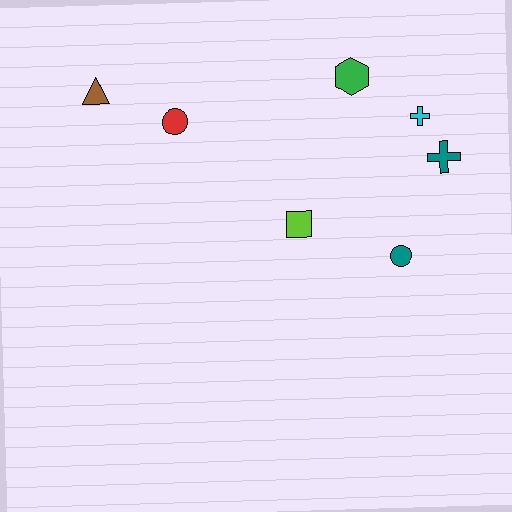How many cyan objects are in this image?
There is 1 cyan object.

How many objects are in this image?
There are 7 objects.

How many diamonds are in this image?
There are no diamonds.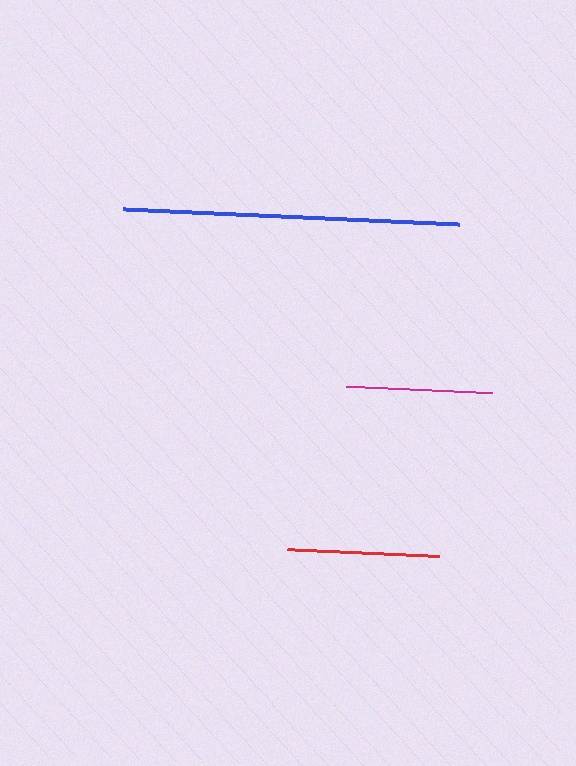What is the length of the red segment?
The red segment is approximately 152 pixels long.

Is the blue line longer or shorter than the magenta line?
The blue line is longer than the magenta line.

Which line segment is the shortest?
The magenta line is the shortest at approximately 146 pixels.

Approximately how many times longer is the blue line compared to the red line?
The blue line is approximately 2.2 times the length of the red line.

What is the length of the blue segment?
The blue segment is approximately 338 pixels long.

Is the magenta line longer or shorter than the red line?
The red line is longer than the magenta line.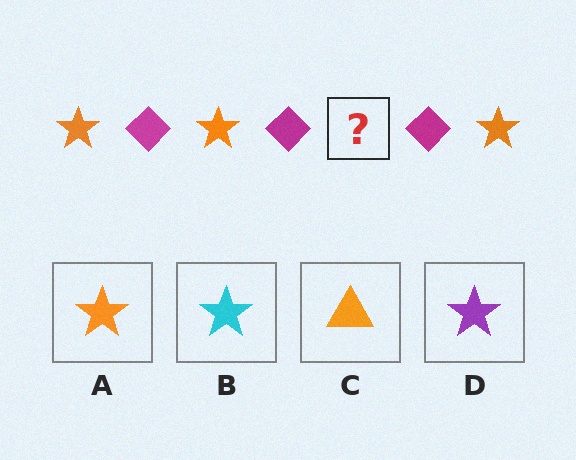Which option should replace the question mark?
Option A.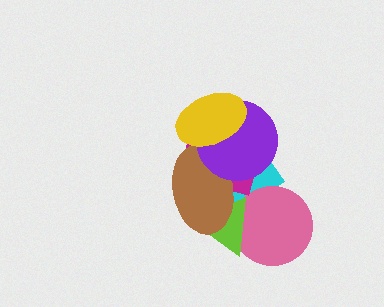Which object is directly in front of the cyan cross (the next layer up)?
The pink circle is directly in front of the cyan cross.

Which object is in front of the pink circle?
The lime triangle is in front of the pink circle.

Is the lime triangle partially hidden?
Yes, it is partially covered by another shape.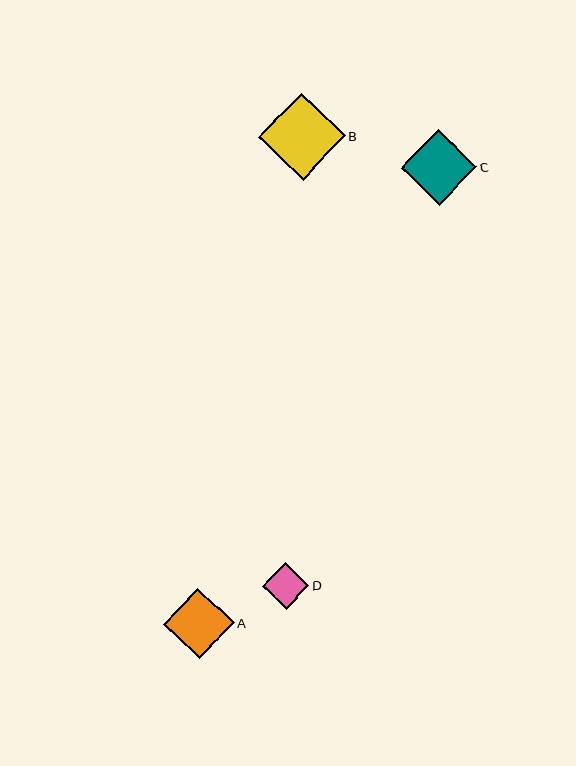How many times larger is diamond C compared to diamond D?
Diamond C is approximately 1.6 times the size of diamond D.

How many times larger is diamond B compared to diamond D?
Diamond B is approximately 1.9 times the size of diamond D.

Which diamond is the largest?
Diamond B is the largest with a size of approximately 86 pixels.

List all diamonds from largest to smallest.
From largest to smallest: B, C, A, D.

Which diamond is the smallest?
Diamond D is the smallest with a size of approximately 46 pixels.